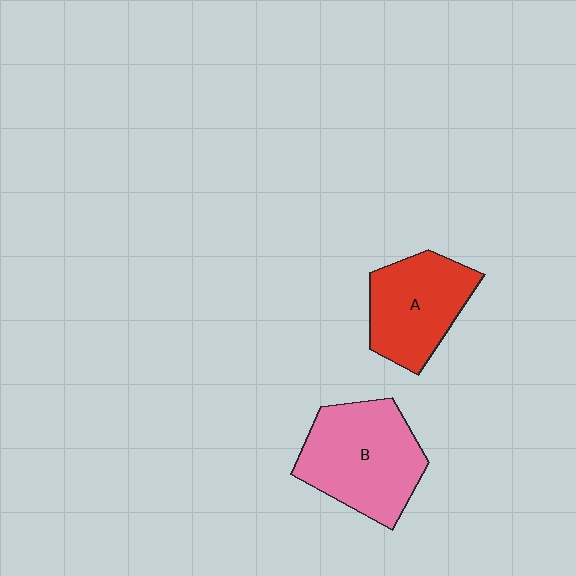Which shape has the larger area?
Shape B (pink).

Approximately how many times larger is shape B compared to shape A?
Approximately 1.3 times.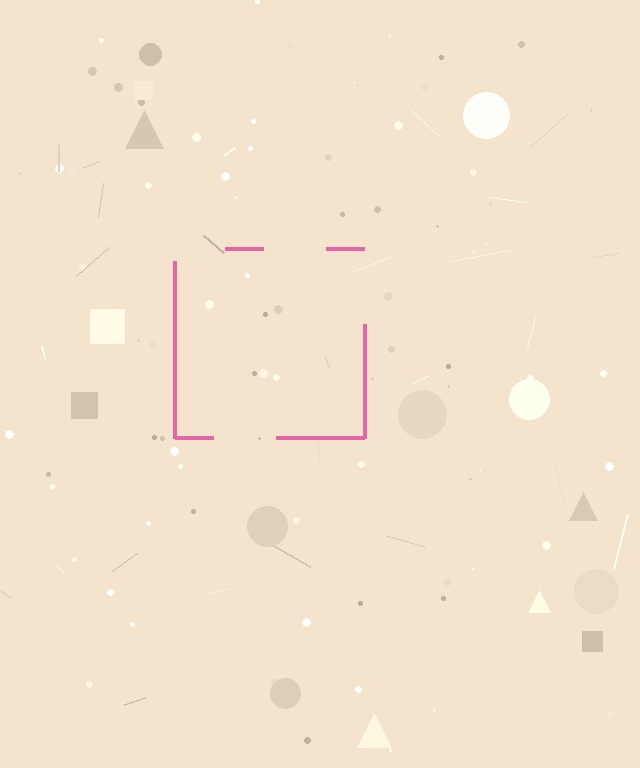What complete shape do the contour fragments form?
The contour fragments form a square.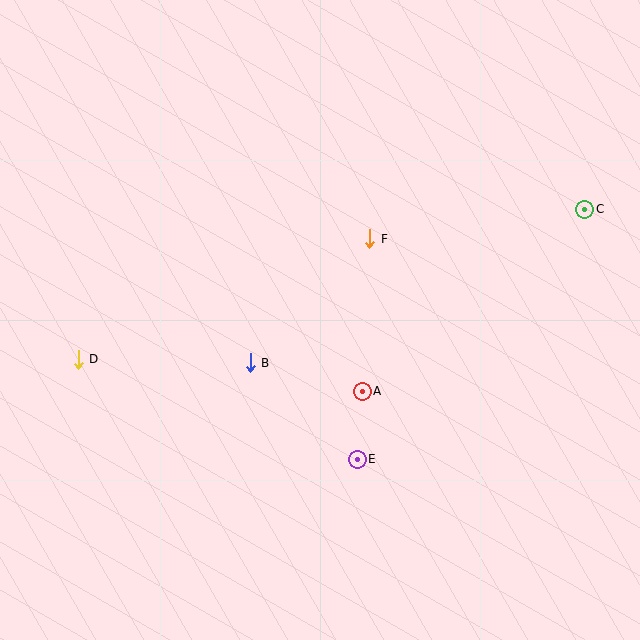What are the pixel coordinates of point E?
Point E is at (357, 459).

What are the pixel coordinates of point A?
Point A is at (362, 391).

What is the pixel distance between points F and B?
The distance between F and B is 172 pixels.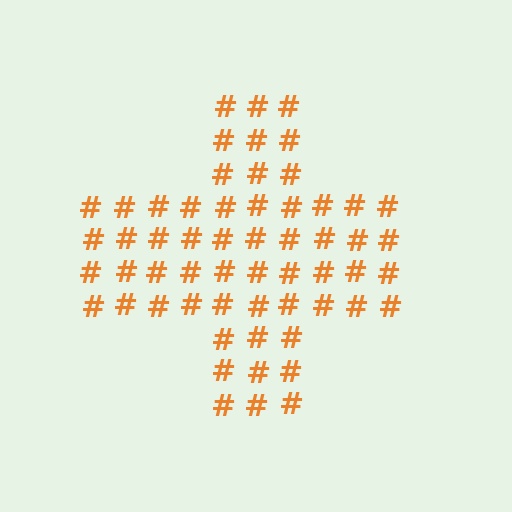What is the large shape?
The large shape is a cross.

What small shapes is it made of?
It is made of small hash symbols.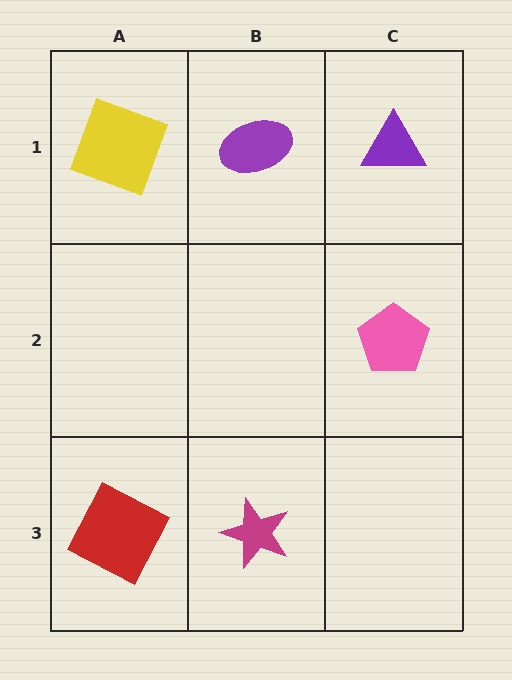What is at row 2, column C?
A pink pentagon.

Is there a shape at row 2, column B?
No, that cell is empty.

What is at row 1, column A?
A yellow square.